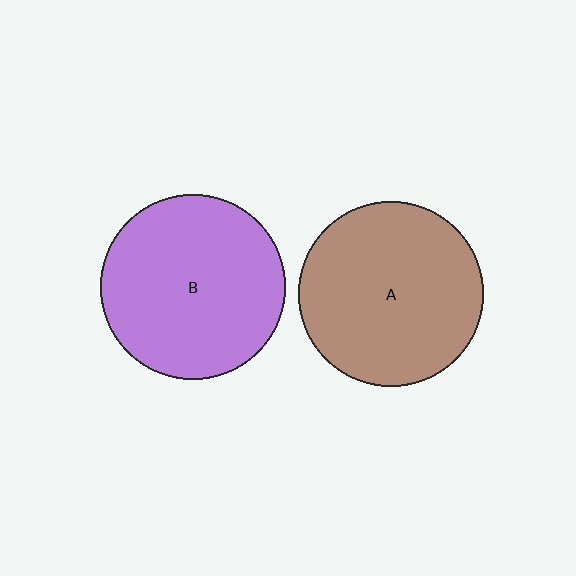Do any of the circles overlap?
No, none of the circles overlap.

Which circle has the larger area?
Circle B (purple).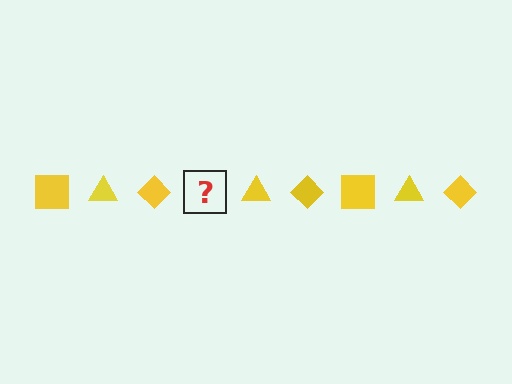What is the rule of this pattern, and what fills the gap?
The rule is that the pattern cycles through square, triangle, diamond shapes in yellow. The gap should be filled with a yellow square.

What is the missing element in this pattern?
The missing element is a yellow square.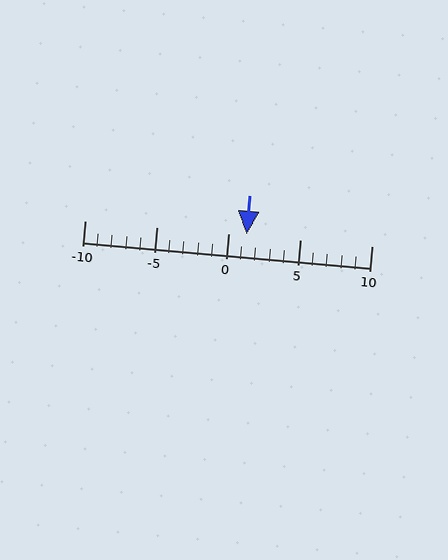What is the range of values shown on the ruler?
The ruler shows values from -10 to 10.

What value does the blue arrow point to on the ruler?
The blue arrow points to approximately 1.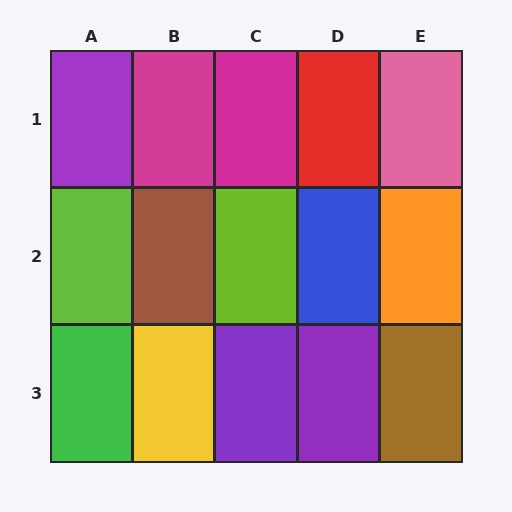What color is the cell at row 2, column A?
Lime.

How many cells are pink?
1 cell is pink.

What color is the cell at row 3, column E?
Brown.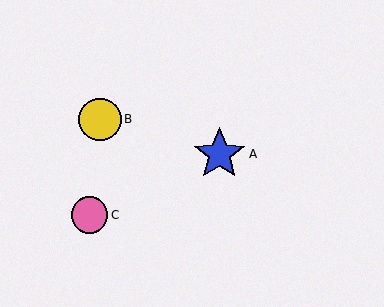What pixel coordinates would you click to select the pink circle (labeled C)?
Click at (90, 215) to select the pink circle C.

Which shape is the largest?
The blue star (labeled A) is the largest.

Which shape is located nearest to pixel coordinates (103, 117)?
The yellow circle (labeled B) at (100, 119) is nearest to that location.